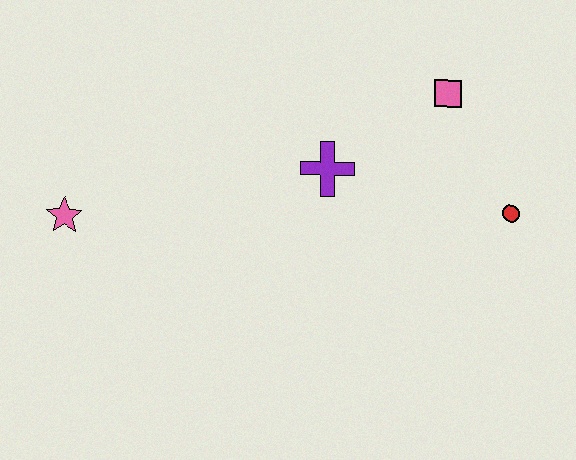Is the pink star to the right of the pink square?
No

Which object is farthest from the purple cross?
The pink star is farthest from the purple cross.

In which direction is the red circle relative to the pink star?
The red circle is to the right of the pink star.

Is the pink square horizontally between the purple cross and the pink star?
No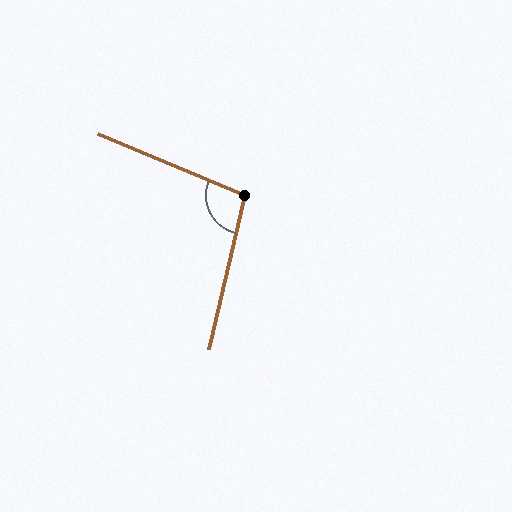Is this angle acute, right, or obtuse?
It is obtuse.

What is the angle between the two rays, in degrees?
Approximately 99 degrees.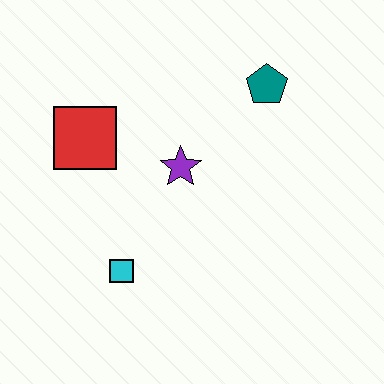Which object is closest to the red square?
The purple star is closest to the red square.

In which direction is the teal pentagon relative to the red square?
The teal pentagon is to the right of the red square.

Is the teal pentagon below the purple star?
No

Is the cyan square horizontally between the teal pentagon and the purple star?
No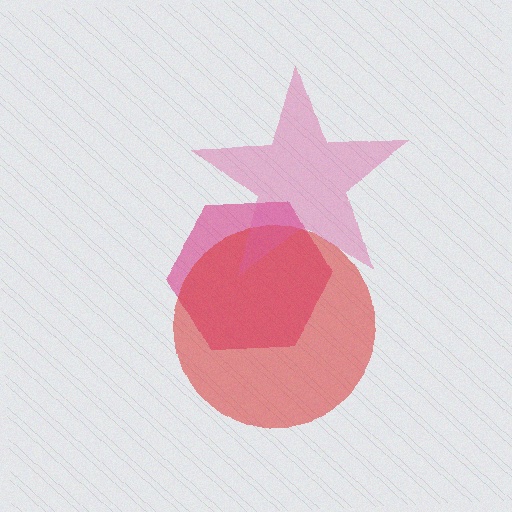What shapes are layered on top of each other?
The layered shapes are: a magenta hexagon, a red circle, a pink star.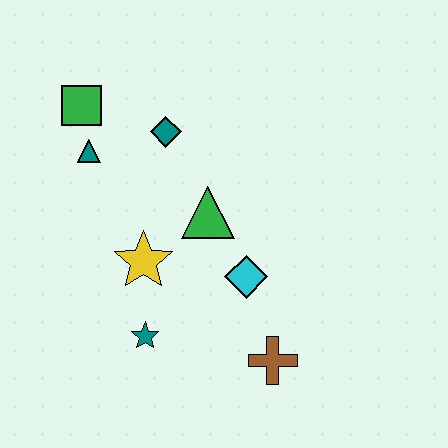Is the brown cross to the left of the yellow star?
No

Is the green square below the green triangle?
No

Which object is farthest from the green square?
The brown cross is farthest from the green square.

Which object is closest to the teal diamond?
The teal triangle is closest to the teal diamond.